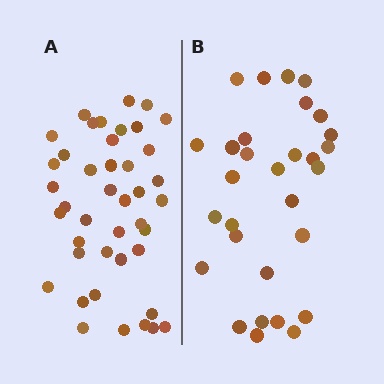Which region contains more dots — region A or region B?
Region A (the left region) has more dots.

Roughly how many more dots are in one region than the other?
Region A has roughly 12 or so more dots than region B.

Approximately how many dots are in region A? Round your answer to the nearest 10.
About 40 dots. (The exact count is 42, which rounds to 40.)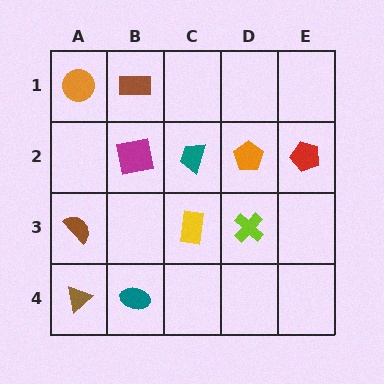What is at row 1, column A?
An orange circle.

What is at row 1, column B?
A brown rectangle.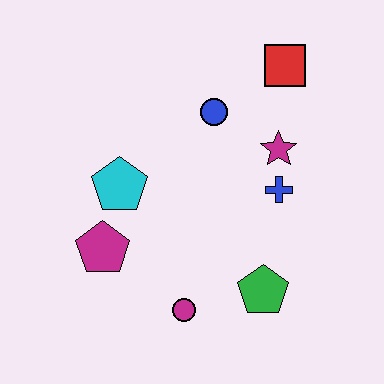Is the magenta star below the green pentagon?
No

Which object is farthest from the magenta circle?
The red square is farthest from the magenta circle.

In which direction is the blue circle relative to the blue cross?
The blue circle is above the blue cross.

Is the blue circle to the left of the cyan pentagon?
No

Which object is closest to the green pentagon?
The magenta circle is closest to the green pentagon.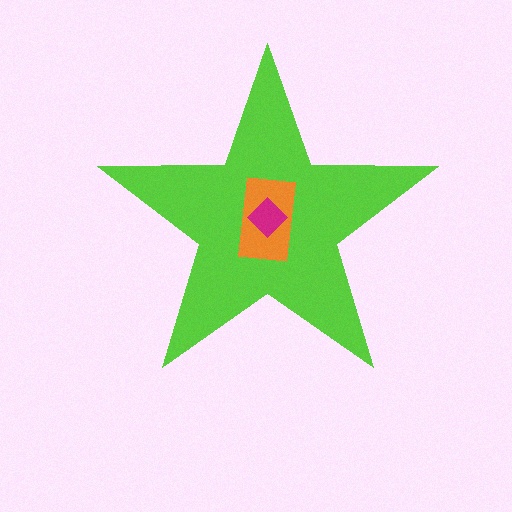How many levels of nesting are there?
3.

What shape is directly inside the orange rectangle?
The magenta diamond.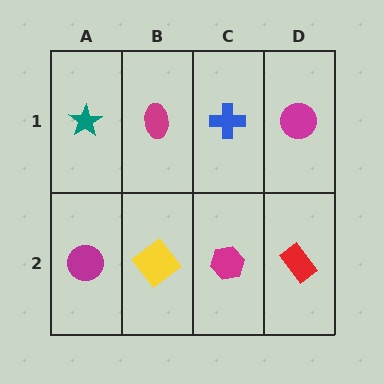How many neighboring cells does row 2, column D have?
2.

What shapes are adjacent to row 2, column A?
A teal star (row 1, column A), a yellow diamond (row 2, column B).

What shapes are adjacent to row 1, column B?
A yellow diamond (row 2, column B), a teal star (row 1, column A), a blue cross (row 1, column C).